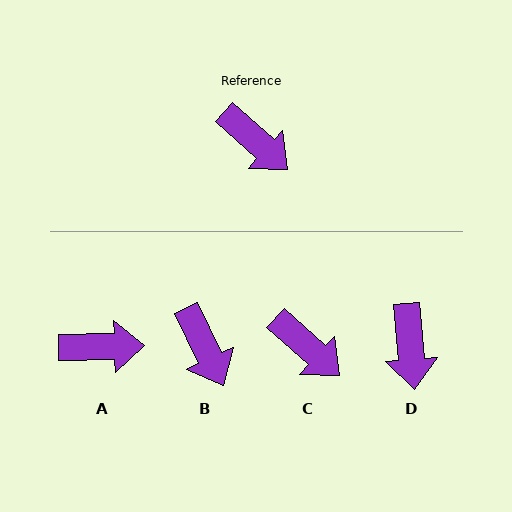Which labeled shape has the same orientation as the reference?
C.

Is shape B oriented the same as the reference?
No, it is off by about 22 degrees.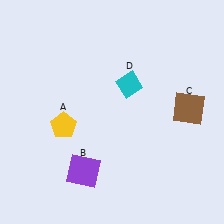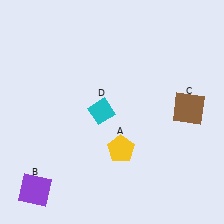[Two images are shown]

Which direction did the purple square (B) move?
The purple square (B) moved left.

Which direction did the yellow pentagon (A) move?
The yellow pentagon (A) moved right.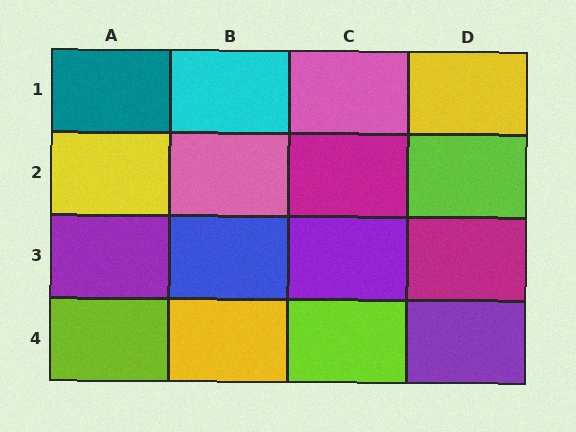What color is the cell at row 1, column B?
Cyan.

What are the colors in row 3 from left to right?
Purple, blue, purple, magenta.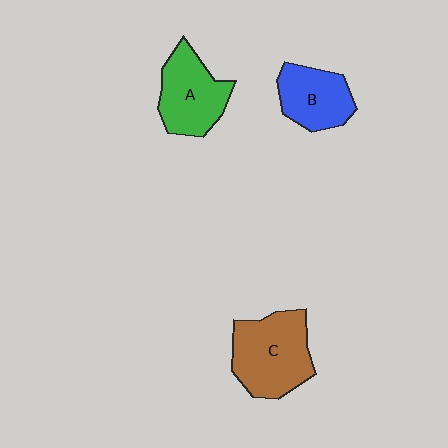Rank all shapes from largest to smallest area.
From largest to smallest: C (brown), A (green), B (blue).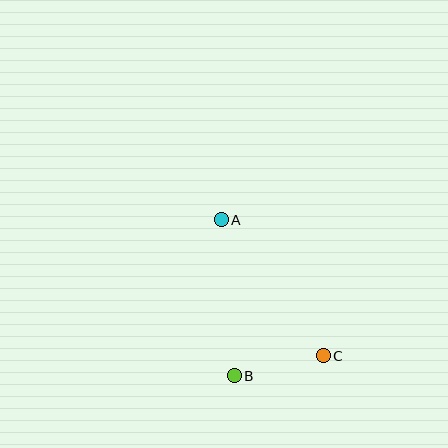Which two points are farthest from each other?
Points A and C are farthest from each other.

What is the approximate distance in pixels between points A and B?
The distance between A and B is approximately 157 pixels.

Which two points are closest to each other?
Points B and C are closest to each other.